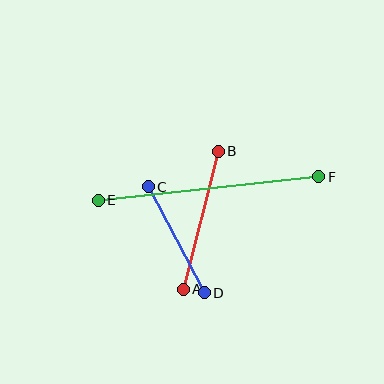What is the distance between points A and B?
The distance is approximately 142 pixels.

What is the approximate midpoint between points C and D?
The midpoint is at approximately (176, 240) pixels.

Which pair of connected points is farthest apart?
Points E and F are farthest apart.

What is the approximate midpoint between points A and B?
The midpoint is at approximately (201, 220) pixels.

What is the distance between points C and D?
The distance is approximately 120 pixels.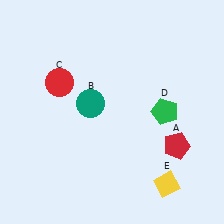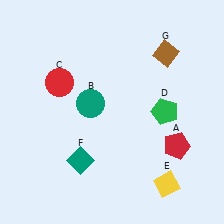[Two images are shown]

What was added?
A teal diamond (F), a brown diamond (G) were added in Image 2.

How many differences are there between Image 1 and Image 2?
There are 2 differences between the two images.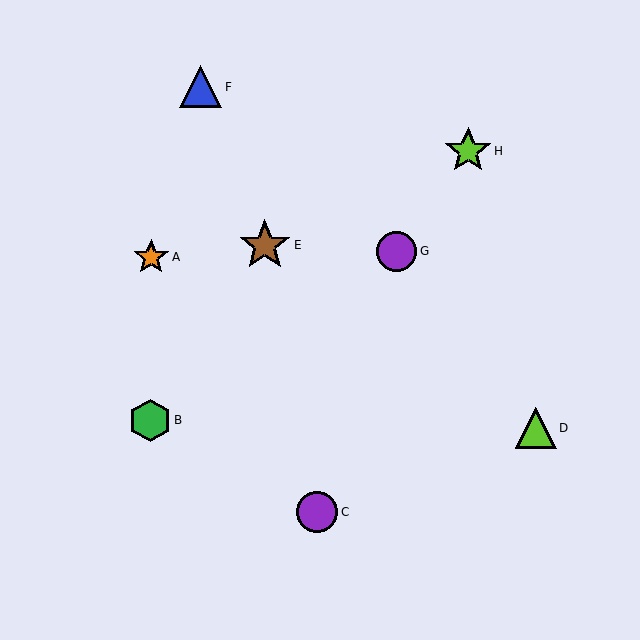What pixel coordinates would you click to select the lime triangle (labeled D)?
Click at (536, 428) to select the lime triangle D.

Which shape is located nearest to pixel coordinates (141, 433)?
The green hexagon (labeled B) at (150, 420) is nearest to that location.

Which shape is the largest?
The brown star (labeled E) is the largest.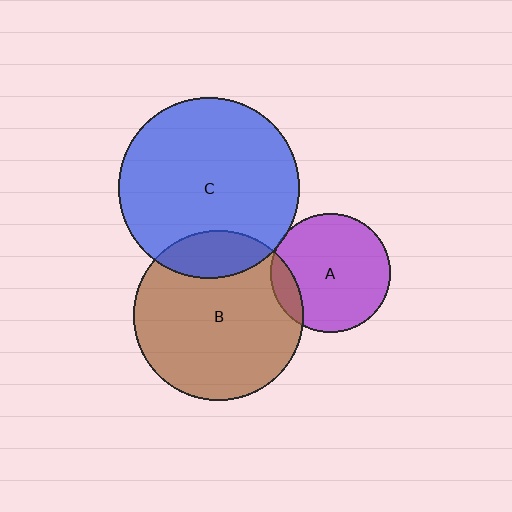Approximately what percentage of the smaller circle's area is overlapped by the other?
Approximately 10%.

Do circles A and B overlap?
Yes.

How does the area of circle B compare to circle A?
Approximately 2.0 times.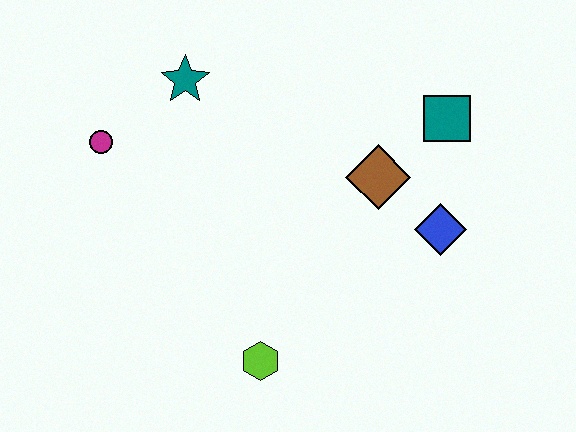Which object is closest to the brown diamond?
The blue diamond is closest to the brown diamond.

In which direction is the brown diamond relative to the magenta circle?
The brown diamond is to the right of the magenta circle.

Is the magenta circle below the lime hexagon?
No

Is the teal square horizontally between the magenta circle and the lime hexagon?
No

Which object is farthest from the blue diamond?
The magenta circle is farthest from the blue diamond.